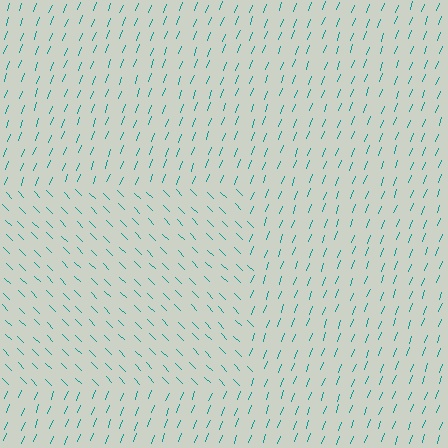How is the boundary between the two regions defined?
The boundary is defined purely by a change in line orientation (approximately 65 degrees difference). All lines are the same color and thickness.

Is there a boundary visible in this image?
Yes, there is a texture boundary formed by a change in line orientation.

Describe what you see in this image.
The image is filled with small teal line segments. A rectangle region in the image has lines oriented differently from the surrounding lines, creating a visible texture boundary.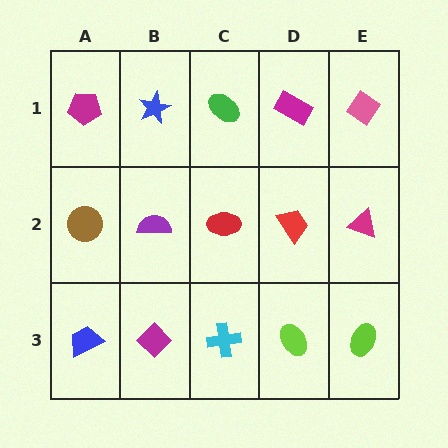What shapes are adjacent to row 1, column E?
A magenta triangle (row 2, column E), a magenta rectangle (row 1, column D).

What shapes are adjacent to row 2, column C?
A green ellipse (row 1, column C), a cyan cross (row 3, column C), a purple semicircle (row 2, column B), a red trapezoid (row 2, column D).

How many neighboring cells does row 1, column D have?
3.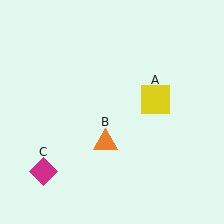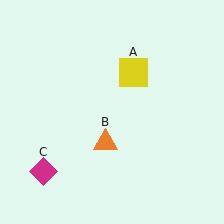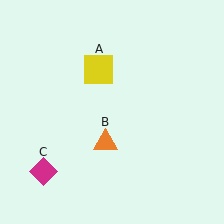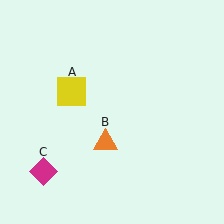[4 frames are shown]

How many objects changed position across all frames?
1 object changed position: yellow square (object A).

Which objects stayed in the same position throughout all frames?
Orange triangle (object B) and magenta diamond (object C) remained stationary.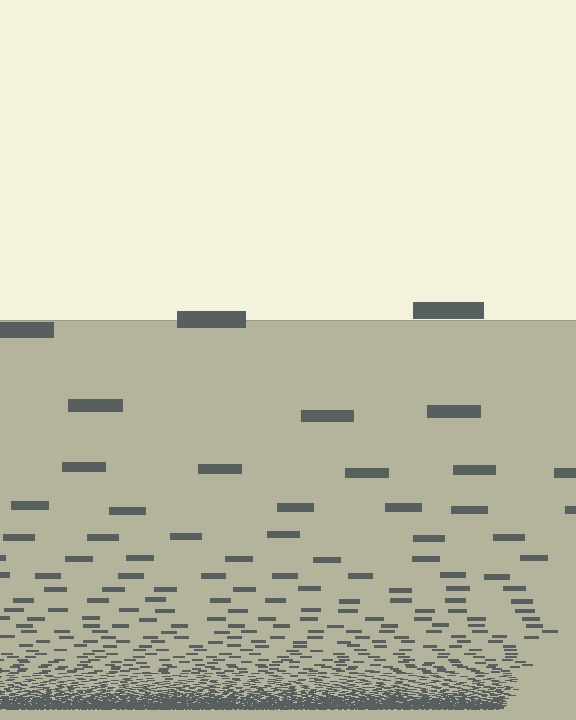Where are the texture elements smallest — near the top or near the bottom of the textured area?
Near the bottom.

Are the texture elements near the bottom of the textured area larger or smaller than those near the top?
Smaller. The gradient is inverted — elements near the bottom are smaller and denser.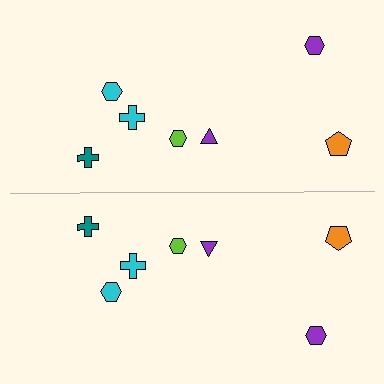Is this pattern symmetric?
Yes, this pattern has bilateral (reflection) symmetry.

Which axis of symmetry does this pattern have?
The pattern has a horizontal axis of symmetry running through the center of the image.